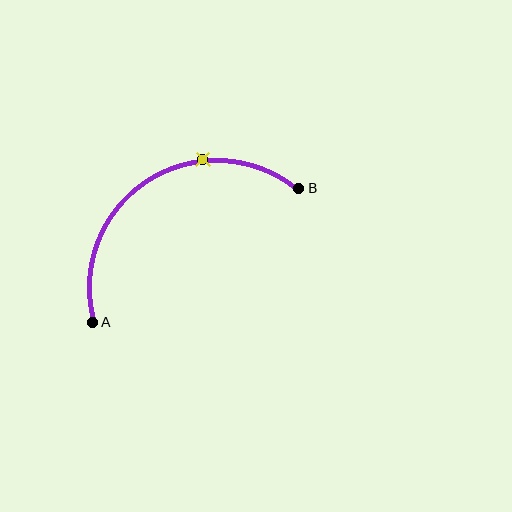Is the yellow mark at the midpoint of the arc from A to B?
No. The yellow mark lies on the arc but is closer to endpoint B. The arc midpoint would be at the point on the curve equidistant along the arc from both A and B.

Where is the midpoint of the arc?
The arc midpoint is the point on the curve farthest from the straight line joining A and B. It sits above that line.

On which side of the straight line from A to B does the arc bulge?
The arc bulges above the straight line connecting A and B.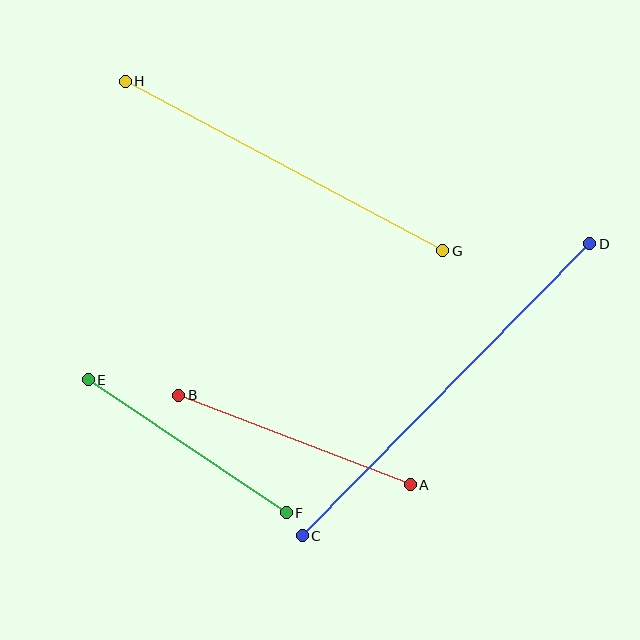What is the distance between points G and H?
The distance is approximately 360 pixels.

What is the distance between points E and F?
The distance is approximately 239 pixels.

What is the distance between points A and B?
The distance is approximately 248 pixels.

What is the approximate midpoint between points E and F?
The midpoint is at approximately (187, 446) pixels.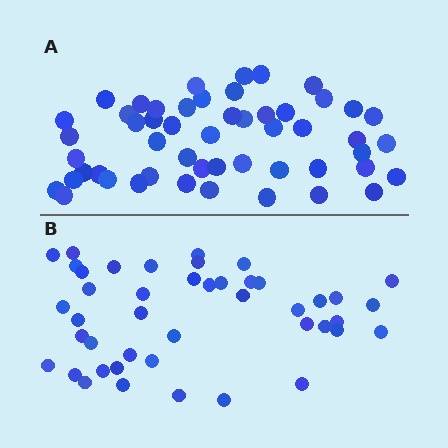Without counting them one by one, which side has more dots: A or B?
Region A (the top region) has more dots.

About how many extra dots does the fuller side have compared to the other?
Region A has roughly 8 or so more dots than region B.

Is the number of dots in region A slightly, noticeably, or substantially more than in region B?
Region A has only slightly more — the two regions are fairly close. The ratio is roughly 1.2 to 1.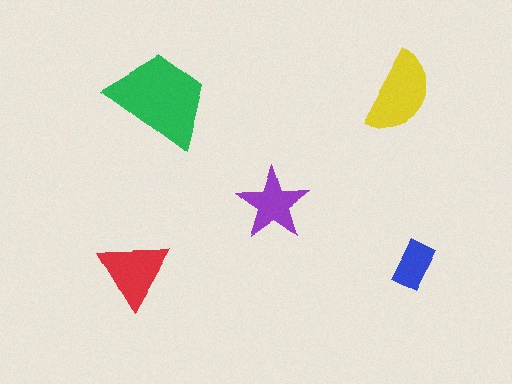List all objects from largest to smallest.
The green trapezoid, the yellow semicircle, the red triangle, the purple star, the blue rectangle.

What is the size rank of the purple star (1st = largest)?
4th.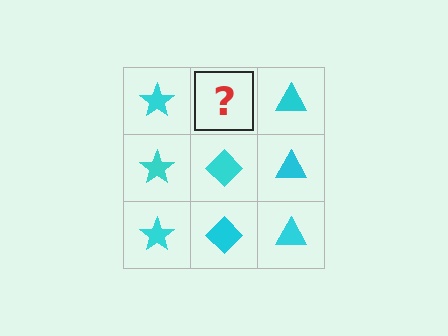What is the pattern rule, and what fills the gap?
The rule is that each column has a consistent shape. The gap should be filled with a cyan diamond.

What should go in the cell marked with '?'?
The missing cell should contain a cyan diamond.